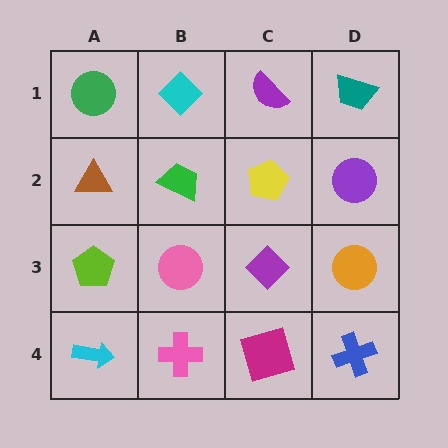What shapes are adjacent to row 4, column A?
A lime pentagon (row 3, column A), a pink cross (row 4, column B).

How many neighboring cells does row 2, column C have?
4.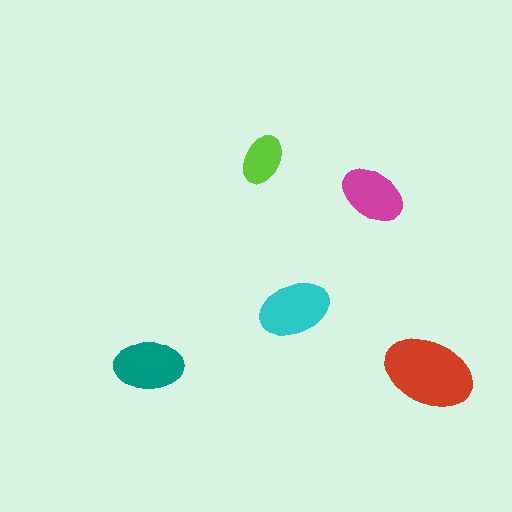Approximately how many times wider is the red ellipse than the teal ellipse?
About 1.5 times wider.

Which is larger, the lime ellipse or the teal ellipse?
The teal one.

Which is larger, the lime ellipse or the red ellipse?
The red one.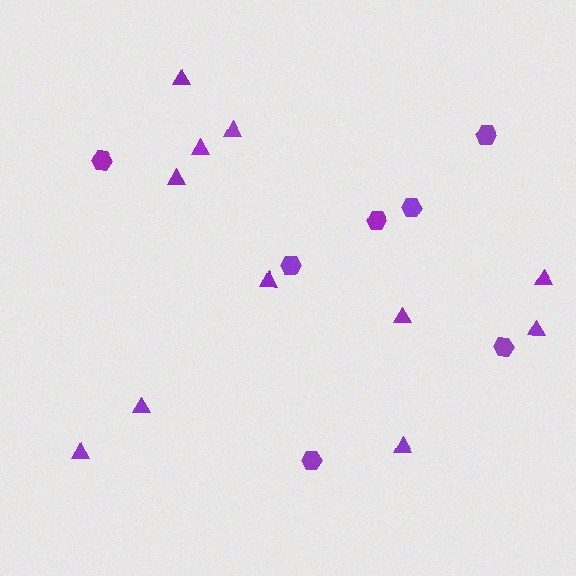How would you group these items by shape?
There are 2 groups: one group of hexagons (7) and one group of triangles (11).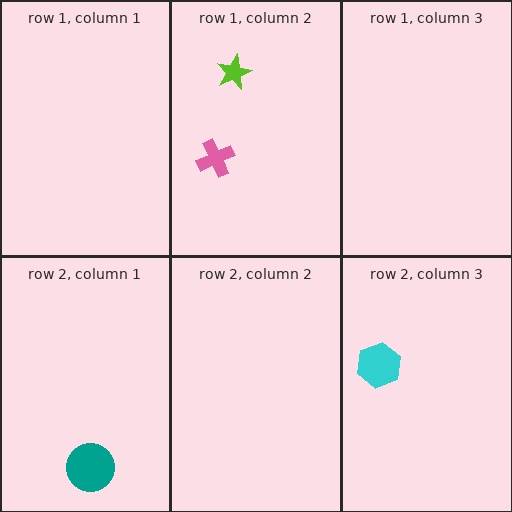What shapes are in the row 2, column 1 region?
The teal circle.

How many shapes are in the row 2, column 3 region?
1.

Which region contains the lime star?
The row 1, column 2 region.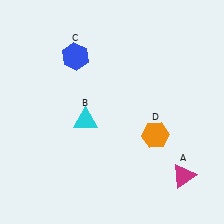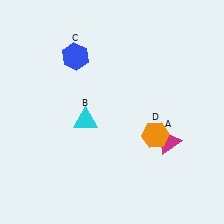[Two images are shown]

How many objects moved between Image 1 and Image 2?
1 object moved between the two images.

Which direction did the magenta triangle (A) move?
The magenta triangle (A) moved up.